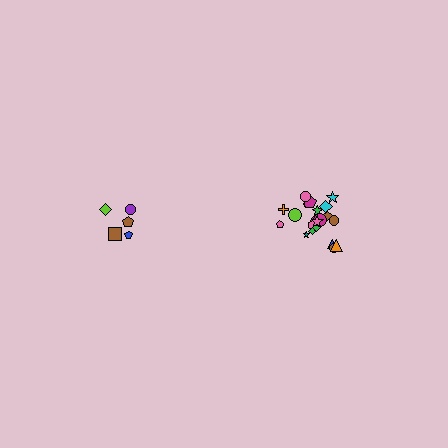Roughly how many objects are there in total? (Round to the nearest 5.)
Roughly 25 objects in total.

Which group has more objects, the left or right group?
The right group.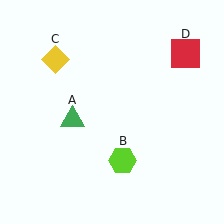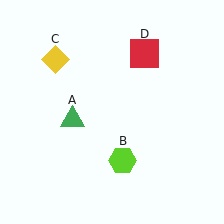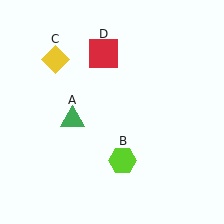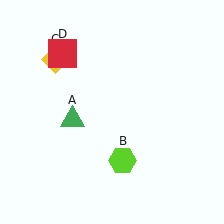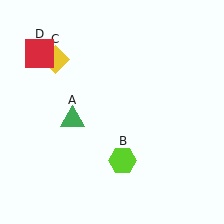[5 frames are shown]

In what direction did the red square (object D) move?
The red square (object D) moved left.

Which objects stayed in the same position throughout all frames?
Green triangle (object A) and lime hexagon (object B) and yellow diamond (object C) remained stationary.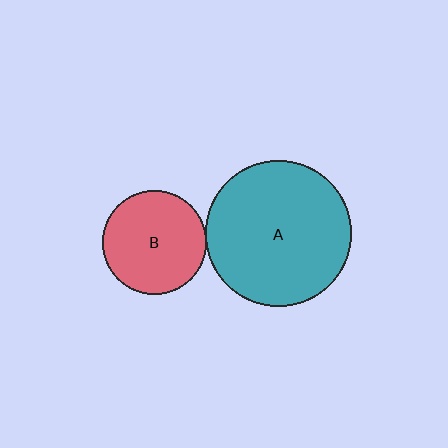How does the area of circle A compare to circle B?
Approximately 2.0 times.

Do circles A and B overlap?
Yes.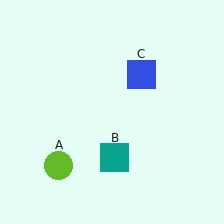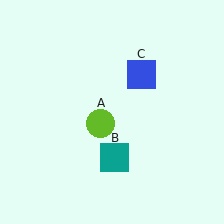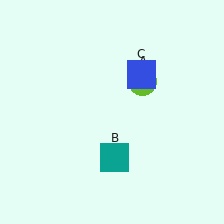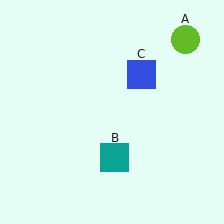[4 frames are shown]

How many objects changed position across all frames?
1 object changed position: lime circle (object A).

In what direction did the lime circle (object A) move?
The lime circle (object A) moved up and to the right.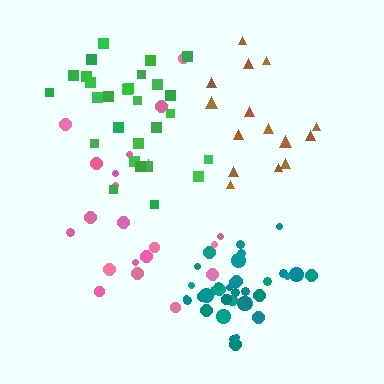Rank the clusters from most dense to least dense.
teal, green, brown, pink.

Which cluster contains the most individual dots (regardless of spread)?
Teal (35).